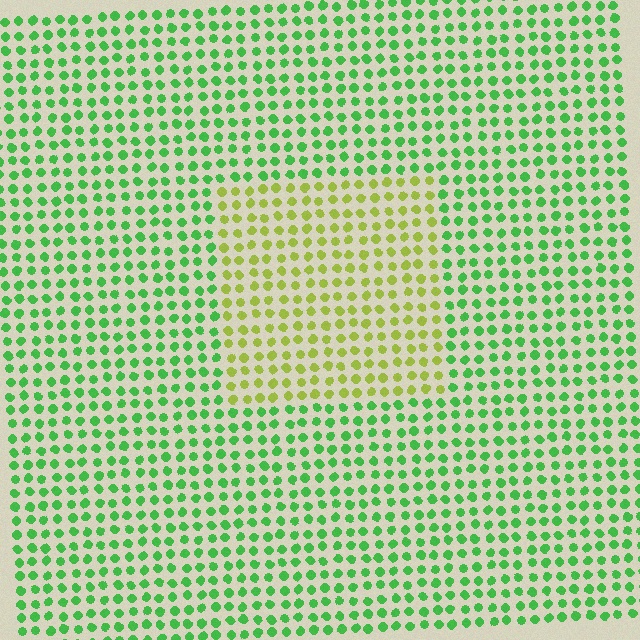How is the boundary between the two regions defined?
The boundary is defined purely by a slight shift in hue (about 47 degrees). Spacing, size, and orientation are identical on both sides.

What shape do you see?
I see a rectangle.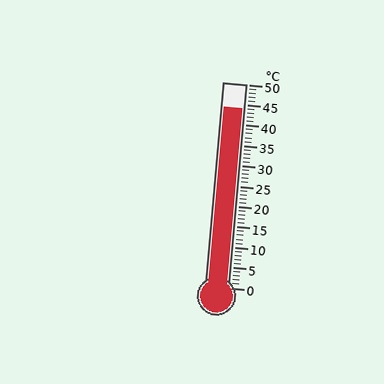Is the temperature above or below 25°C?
The temperature is above 25°C.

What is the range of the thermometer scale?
The thermometer scale ranges from 0°C to 50°C.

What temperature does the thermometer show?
The thermometer shows approximately 44°C.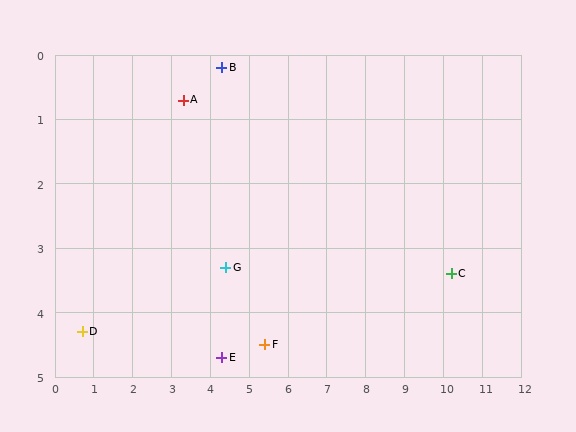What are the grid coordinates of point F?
Point F is at approximately (5.4, 4.5).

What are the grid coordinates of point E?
Point E is at approximately (4.3, 4.7).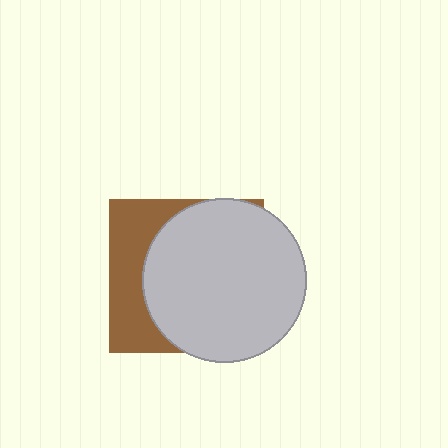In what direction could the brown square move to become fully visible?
The brown square could move left. That would shift it out from behind the light gray circle entirely.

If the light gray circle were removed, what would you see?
You would see the complete brown square.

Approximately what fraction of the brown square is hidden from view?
Roughly 69% of the brown square is hidden behind the light gray circle.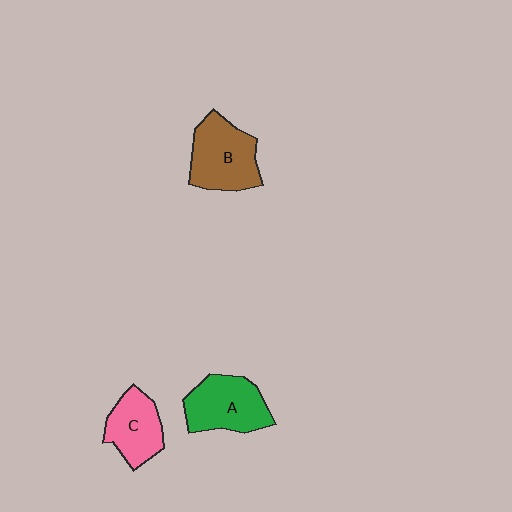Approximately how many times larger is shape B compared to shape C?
Approximately 1.3 times.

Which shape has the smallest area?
Shape C (pink).